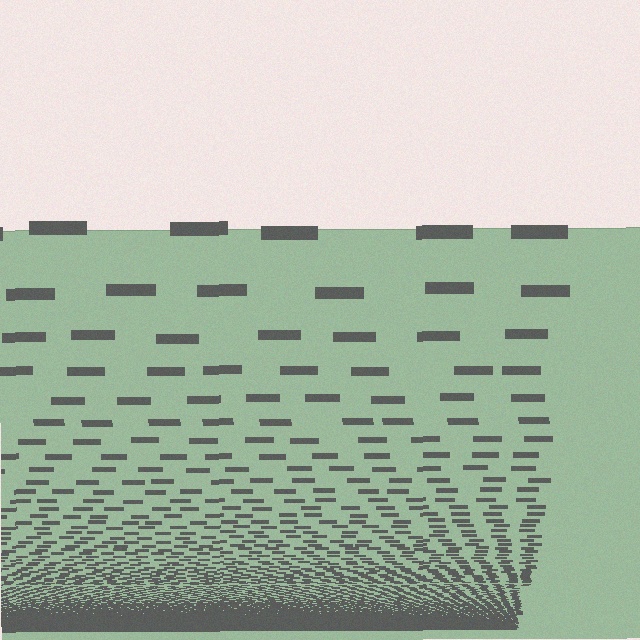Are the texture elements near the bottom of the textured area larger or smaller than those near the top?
Smaller. The gradient is inverted — elements near the bottom are smaller and denser.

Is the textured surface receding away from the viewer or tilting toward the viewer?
The surface appears to tilt toward the viewer. Texture elements get larger and sparser toward the top.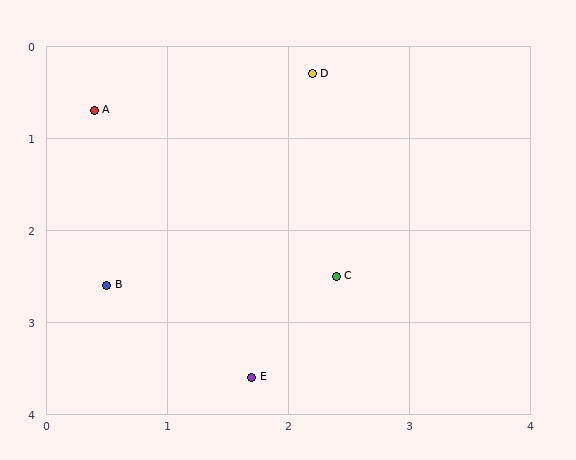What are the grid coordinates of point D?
Point D is at approximately (2.2, 0.3).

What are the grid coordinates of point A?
Point A is at approximately (0.4, 0.7).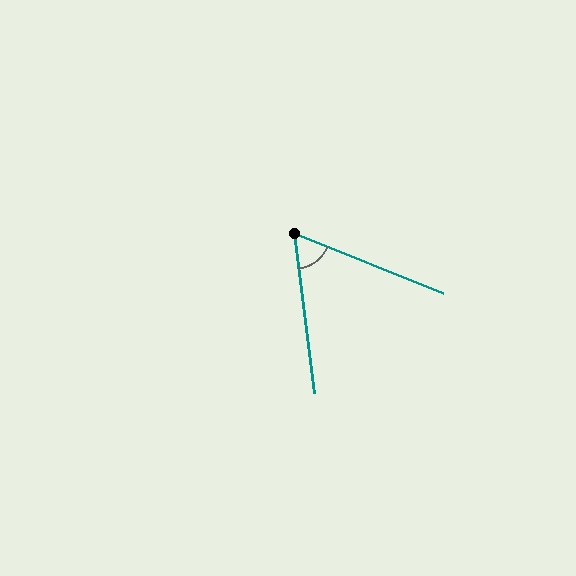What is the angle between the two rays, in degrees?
Approximately 61 degrees.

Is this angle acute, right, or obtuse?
It is acute.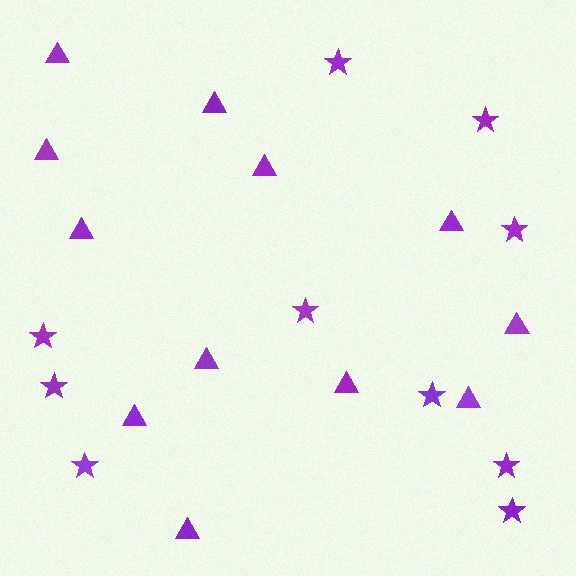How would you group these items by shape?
There are 2 groups: one group of stars (10) and one group of triangles (12).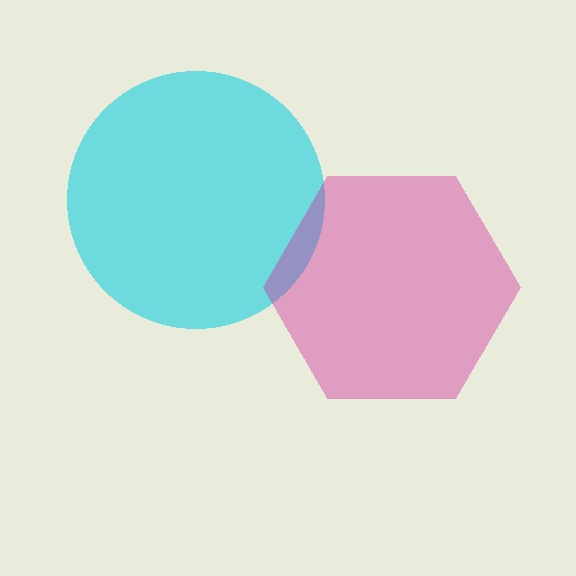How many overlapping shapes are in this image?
There are 2 overlapping shapes in the image.